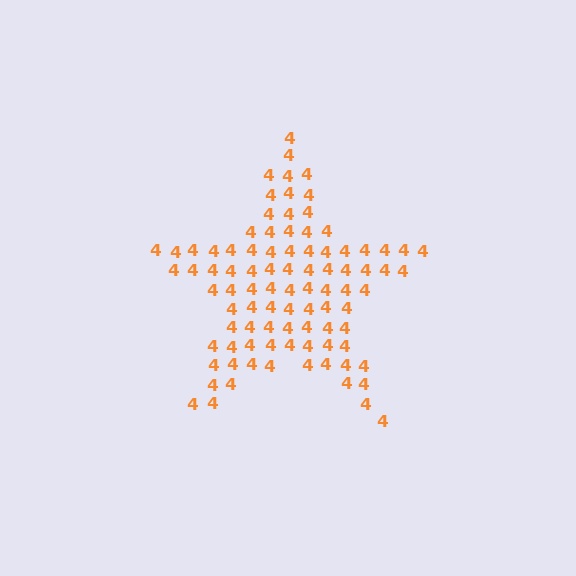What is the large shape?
The large shape is a star.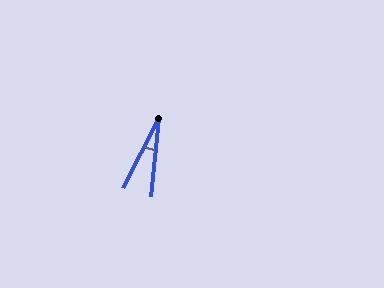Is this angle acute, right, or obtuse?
It is acute.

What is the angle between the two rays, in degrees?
Approximately 22 degrees.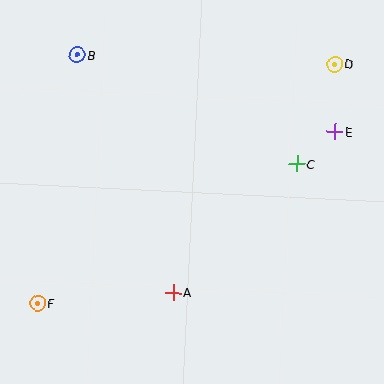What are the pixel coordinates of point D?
Point D is at (335, 64).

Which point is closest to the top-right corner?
Point D is closest to the top-right corner.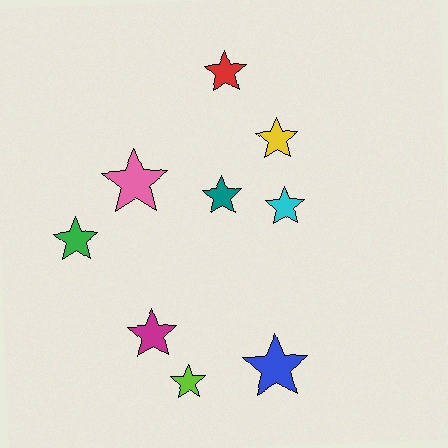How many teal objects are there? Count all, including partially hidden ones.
There is 1 teal object.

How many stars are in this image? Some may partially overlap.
There are 9 stars.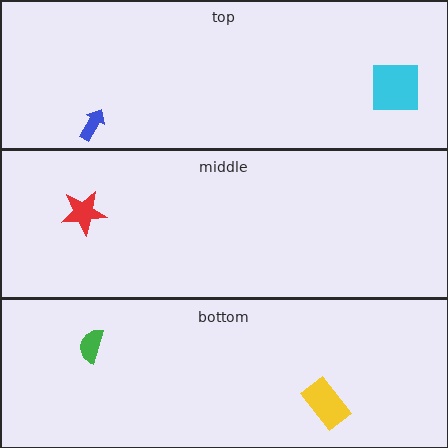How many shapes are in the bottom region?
2.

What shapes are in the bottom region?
The yellow rectangle, the green semicircle.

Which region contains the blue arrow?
The top region.